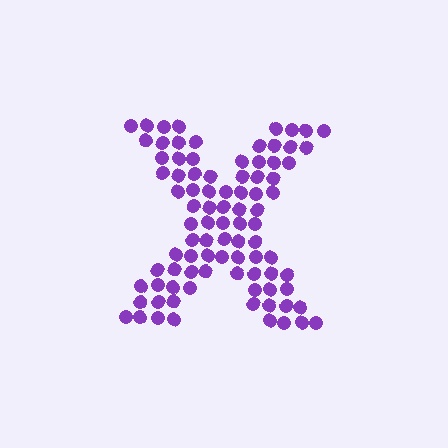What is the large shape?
The large shape is the letter X.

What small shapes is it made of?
It is made of small circles.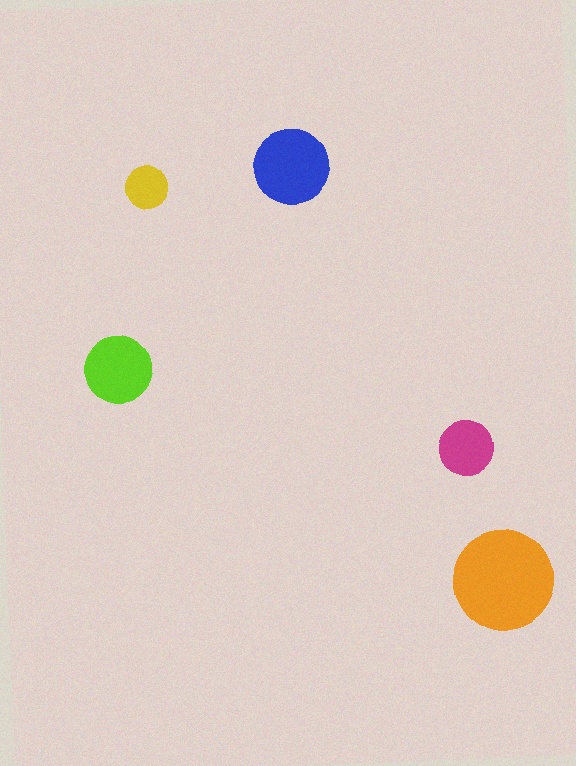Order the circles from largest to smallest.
the orange one, the blue one, the lime one, the magenta one, the yellow one.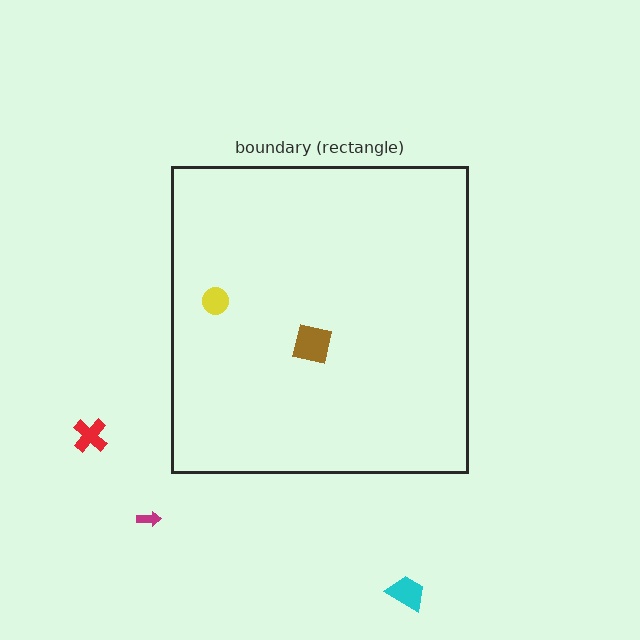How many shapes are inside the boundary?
2 inside, 3 outside.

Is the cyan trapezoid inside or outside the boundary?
Outside.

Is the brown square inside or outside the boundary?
Inside.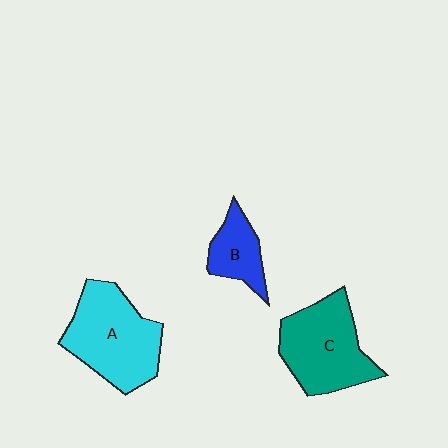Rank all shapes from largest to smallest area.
From largest to smallest: A (cyan), C (teal), B (blue).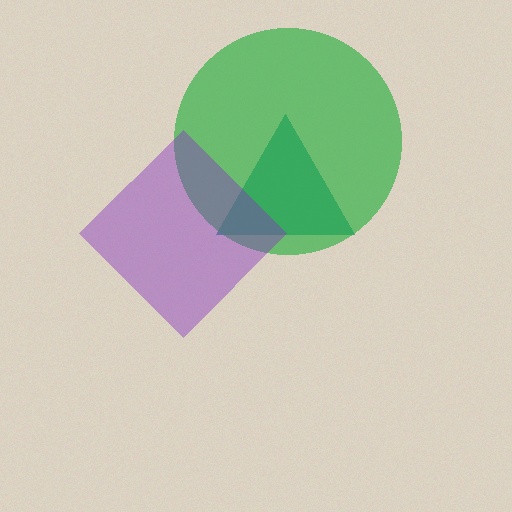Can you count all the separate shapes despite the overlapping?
Yes, there are 3 separate shapes.